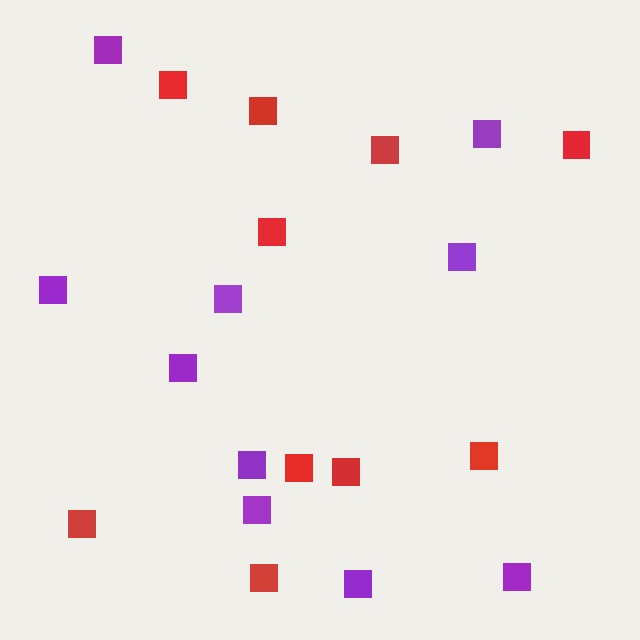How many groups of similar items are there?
There are 2 groups: one group of red squares (10) and one group of purple squares (10).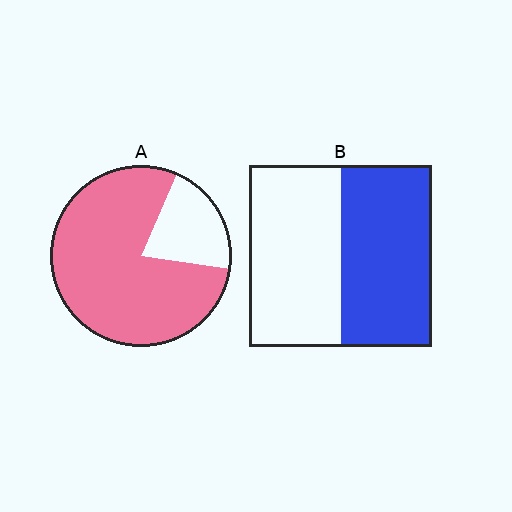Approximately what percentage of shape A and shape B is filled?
A is approximately 80% and B is approximately 50%.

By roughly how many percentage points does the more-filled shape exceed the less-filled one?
By roughly 30 percentage points (A over B).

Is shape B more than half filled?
Roughly half.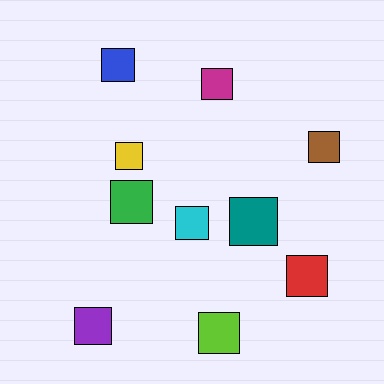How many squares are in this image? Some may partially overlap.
There are 10 squares.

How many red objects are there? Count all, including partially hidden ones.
There is 1 red object.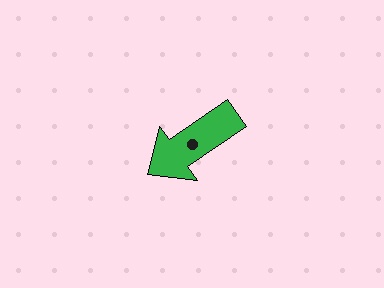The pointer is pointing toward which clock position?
Roughly 8 o'clock.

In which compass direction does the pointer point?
Southwest.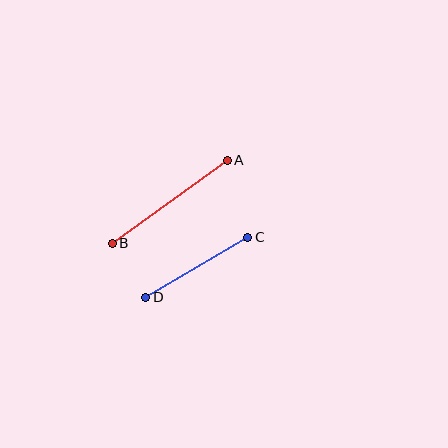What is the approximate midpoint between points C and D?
The midpoint is at approximately (197, 267) pixels.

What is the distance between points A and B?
The distance is approximately 142 pixels.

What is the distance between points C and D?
The distance is approximately 118 pixels.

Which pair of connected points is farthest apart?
Points A and B are farthest apart.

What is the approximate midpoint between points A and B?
The midpoint is at approximately (170, 202) pixels.